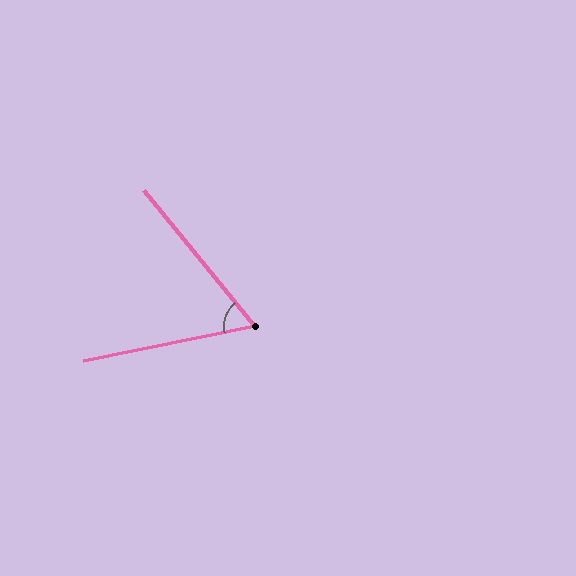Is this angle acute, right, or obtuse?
It is acute.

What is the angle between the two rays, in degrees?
Approximately 63 degrees.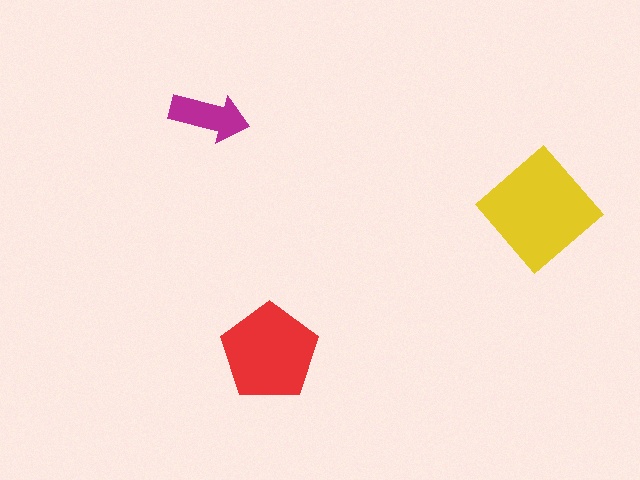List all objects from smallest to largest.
The magenta arrow, the red pentagon, the yellow diamond.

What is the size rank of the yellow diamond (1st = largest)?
1st.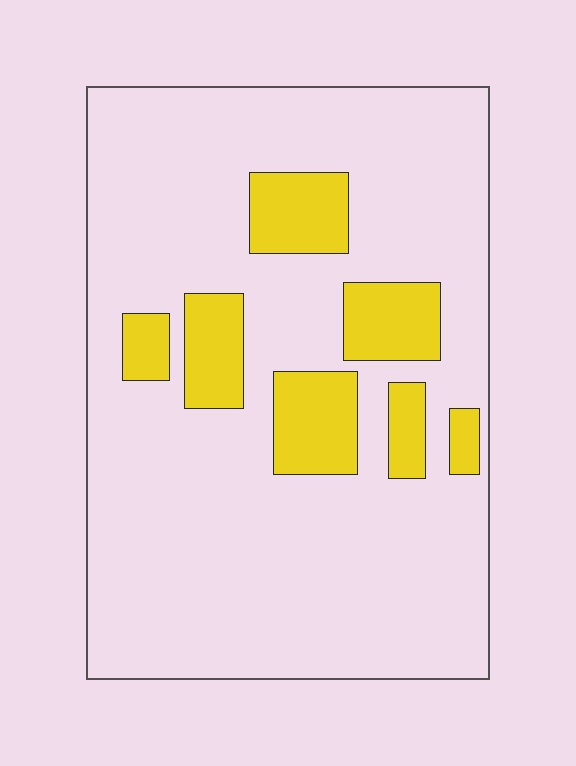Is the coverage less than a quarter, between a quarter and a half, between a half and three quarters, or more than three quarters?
Less than a quarter.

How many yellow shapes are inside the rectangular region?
7.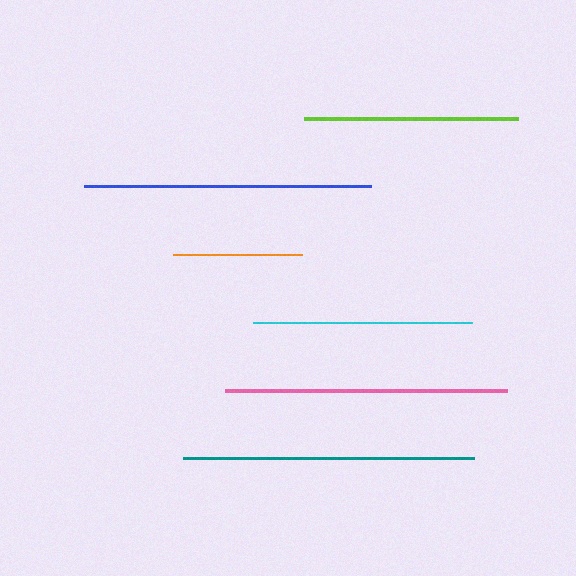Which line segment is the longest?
The teal line is the longest at approximately 291 pixels.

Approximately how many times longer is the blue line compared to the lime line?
The blue line is approximately 1.3 times the length of the lime line.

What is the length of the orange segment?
The orange segment is approximately 129 pixels long.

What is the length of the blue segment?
The blue segment is approximately 288 pixels long.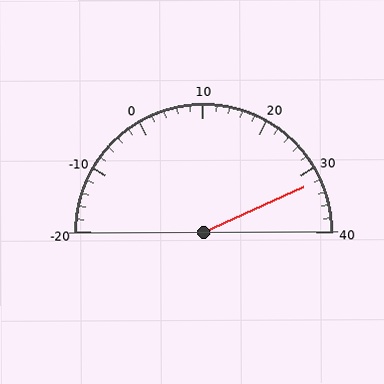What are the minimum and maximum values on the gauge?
The gauge ranges from -20 to 40.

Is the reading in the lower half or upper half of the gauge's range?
The reading is in the upper half of the range (-20 to 40).